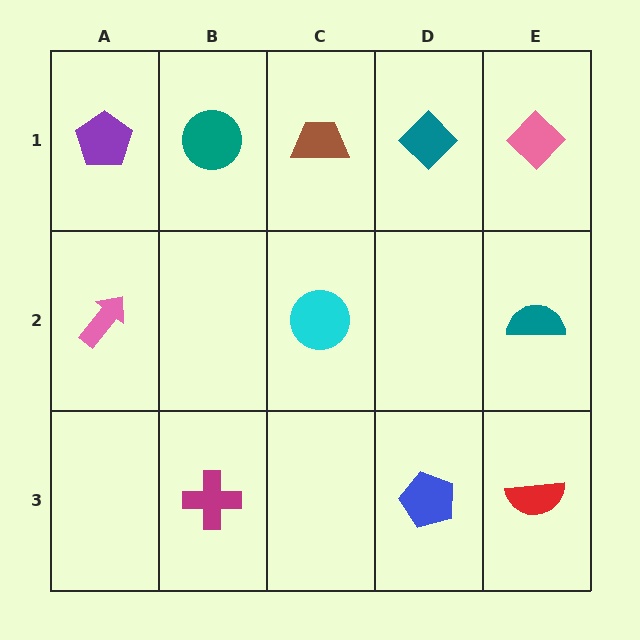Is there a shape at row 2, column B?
No, that cell is empty.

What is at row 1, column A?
A purple pentagon.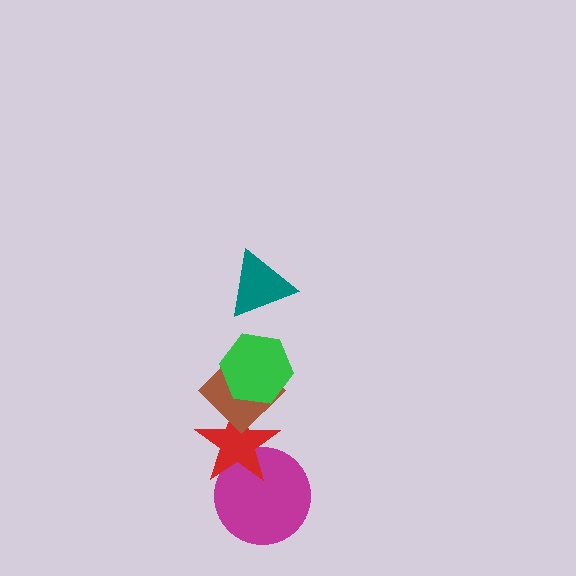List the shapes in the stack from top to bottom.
From top to bottom: the teal triangle, the green hexagon, the brown diamond, the red star, the magenta circle.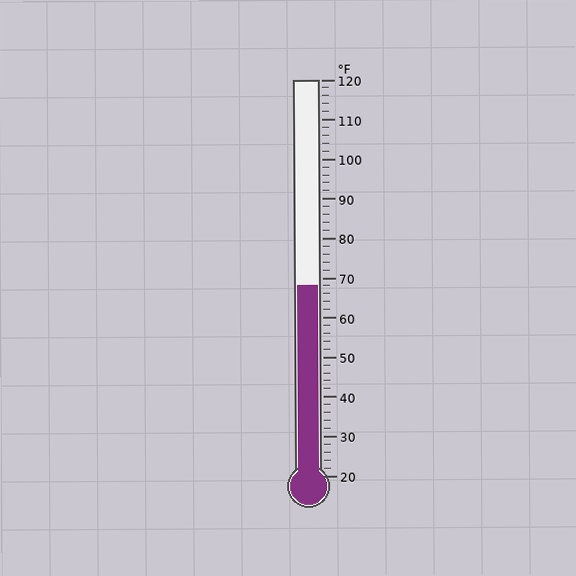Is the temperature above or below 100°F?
The temperature is below 100°F.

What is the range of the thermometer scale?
The thermometer scale ranges from 20°F to 120°F.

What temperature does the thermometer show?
The thermometer shows approximately 68°F.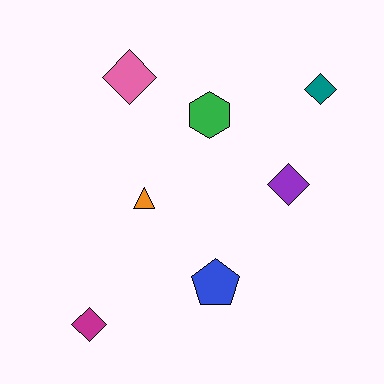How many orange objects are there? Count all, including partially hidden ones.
There is 1 orange object.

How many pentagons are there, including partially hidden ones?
There is 1 pentagon.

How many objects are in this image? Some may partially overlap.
There are 7 objects.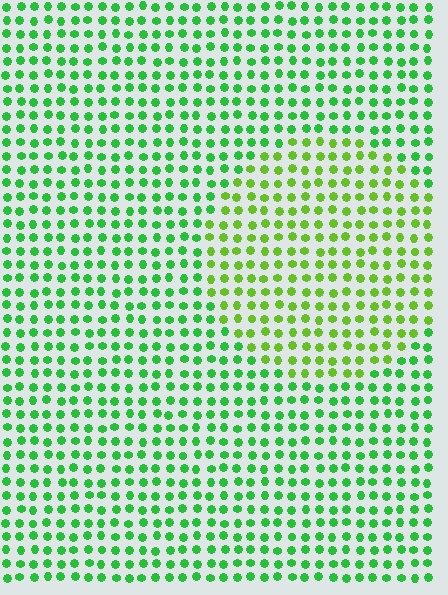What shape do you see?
I see a circle.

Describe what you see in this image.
The image is filled with small green elements in a uniform arrangement. A circle-shaped region is visible where the elements are tinted to a slightly different hue, forming a subtle color boundary.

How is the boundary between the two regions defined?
The boundary is defined purely by a slight shift in hue (about 32 degrees). Spacing, size, and orientation are identical on both sides.